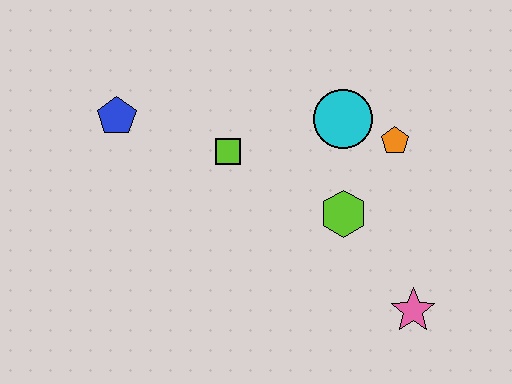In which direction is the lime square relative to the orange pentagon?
The lime square is to the left of the orange pentagon.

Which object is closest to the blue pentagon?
The lime square is closest to the blue pentagon.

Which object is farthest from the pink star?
The blue pentagon is farthest from the pink star.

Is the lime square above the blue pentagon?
No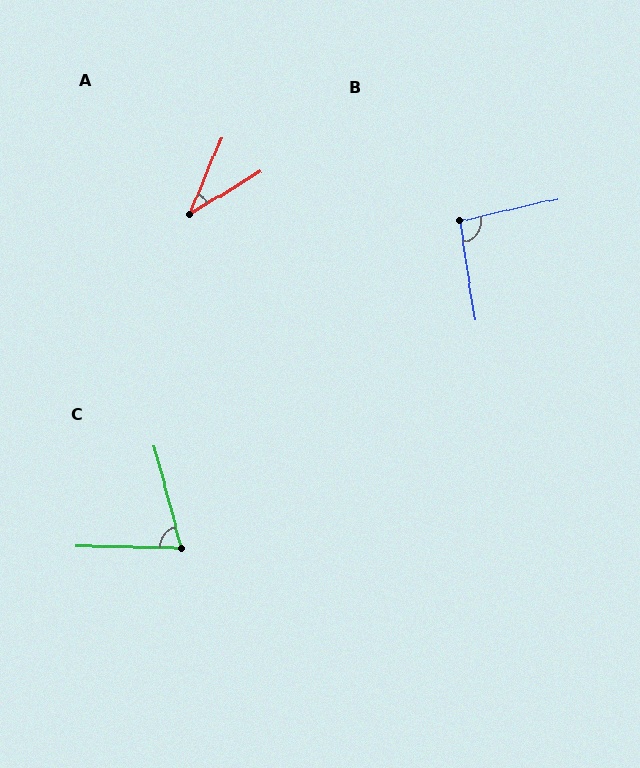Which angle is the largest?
B, at approximately 94 degrees.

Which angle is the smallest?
A, at approximately 37 degrees.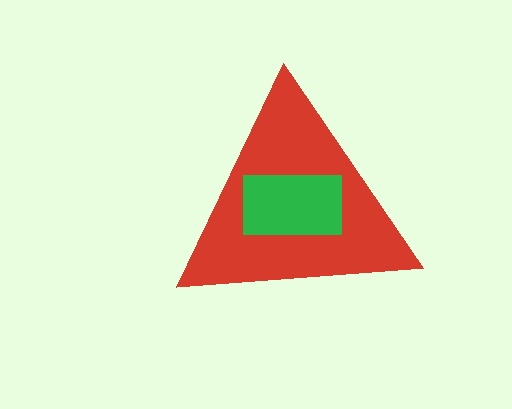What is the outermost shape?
The red triangle.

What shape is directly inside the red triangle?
The green rectangle.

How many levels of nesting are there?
2.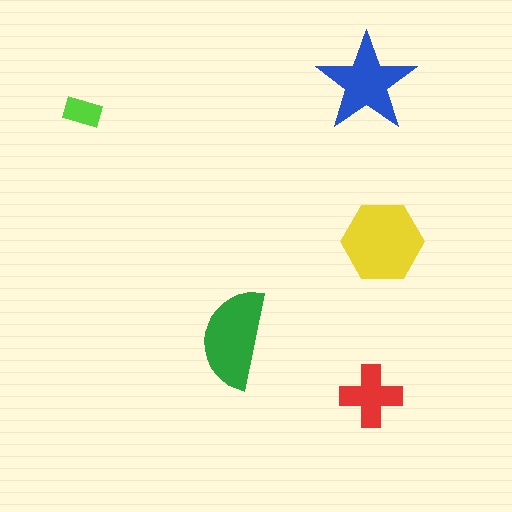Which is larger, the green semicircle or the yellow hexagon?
The yellow hexagon.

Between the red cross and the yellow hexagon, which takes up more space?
The yellow hexagon.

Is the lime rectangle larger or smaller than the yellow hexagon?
Smaller.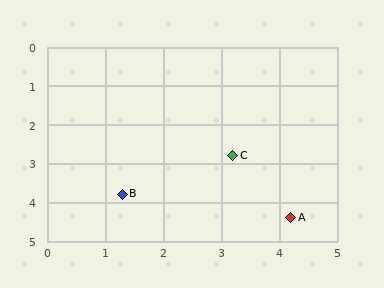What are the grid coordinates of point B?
Point B is at approximately (1.3, 3.8).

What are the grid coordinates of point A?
Point A is at approximately (4.2, 4.4).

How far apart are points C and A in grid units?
Points C and A are about 1.9 grid units apart.